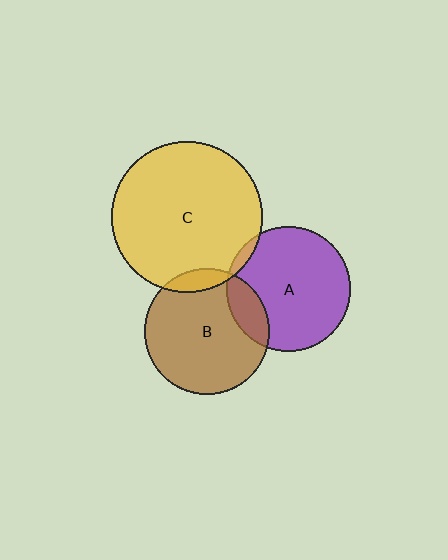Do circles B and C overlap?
Yes.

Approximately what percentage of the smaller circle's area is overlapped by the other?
Approximately 10%.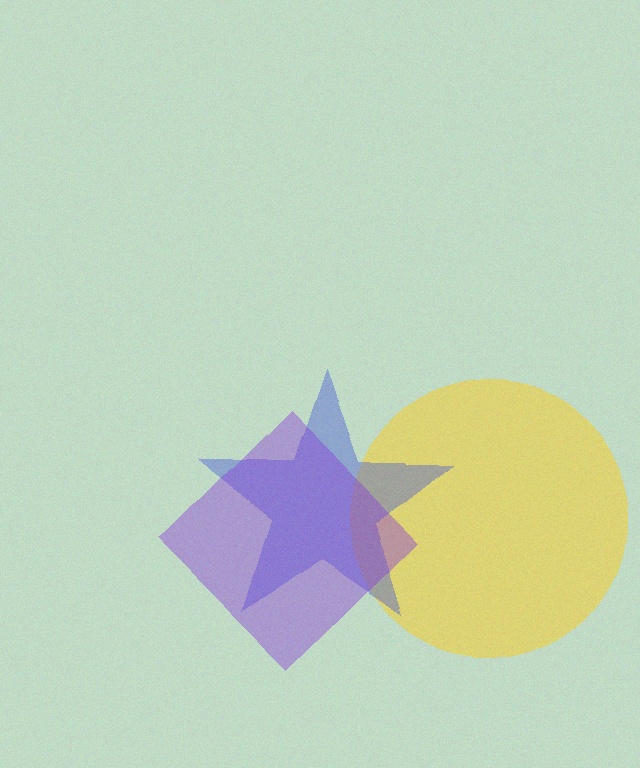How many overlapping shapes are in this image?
There are 3 overlapping shapes in the image.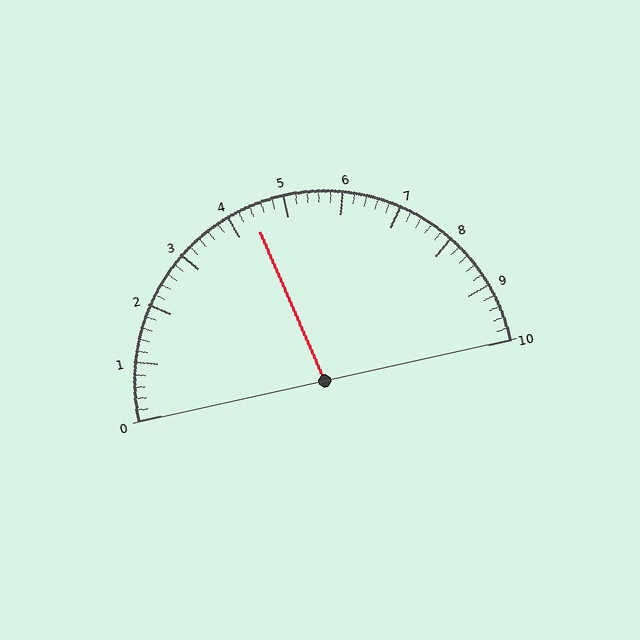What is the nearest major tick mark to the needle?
The nearest major tick mark is 4.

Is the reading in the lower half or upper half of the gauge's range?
The reading is in the lower half of the range (0 to 10).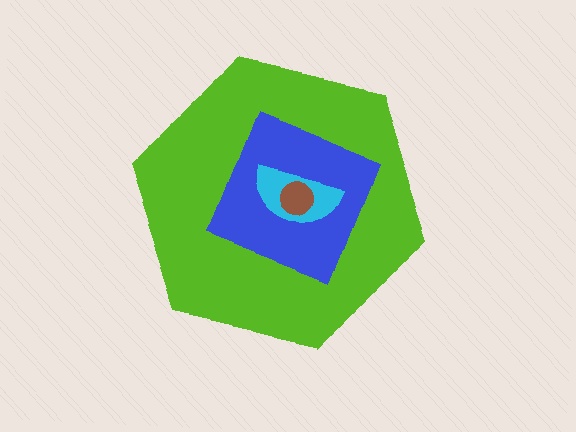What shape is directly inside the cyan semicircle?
The brown circle.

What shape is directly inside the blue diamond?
The cyan semicircle.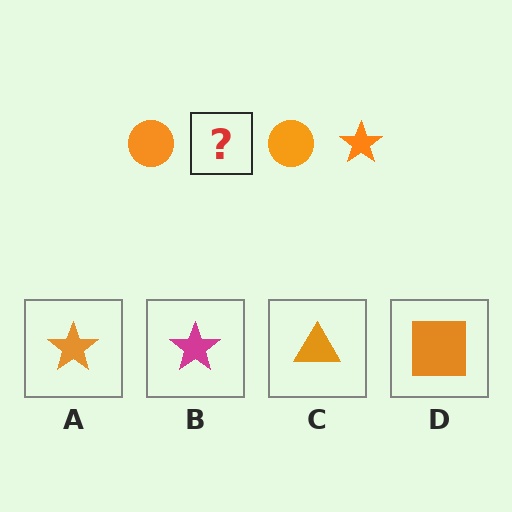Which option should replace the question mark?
Option A.